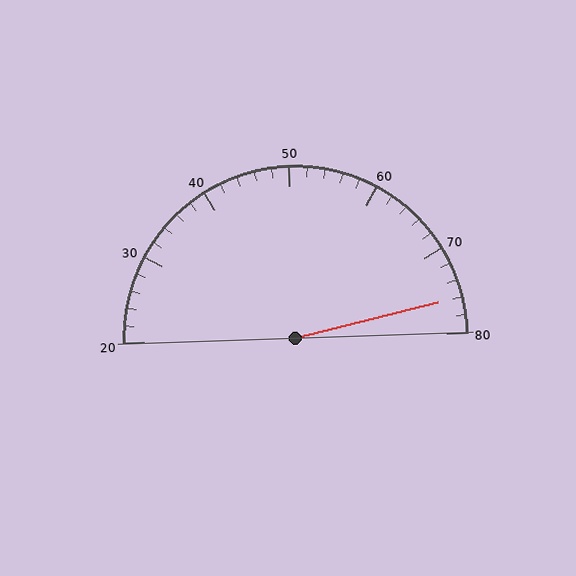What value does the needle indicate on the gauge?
The needle indicates approximately 76.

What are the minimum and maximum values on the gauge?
The gauge ranges from 20 to 80.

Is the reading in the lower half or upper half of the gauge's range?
The reading is in the upper half of the range (20 to 80).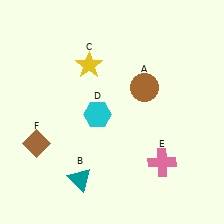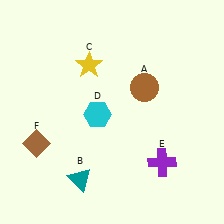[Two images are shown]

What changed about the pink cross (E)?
In Image 1, E is pink. In Image 2, it changed to purple.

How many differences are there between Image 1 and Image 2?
There is 1 difference between the two images.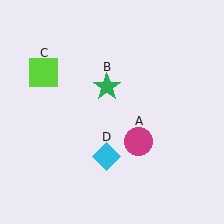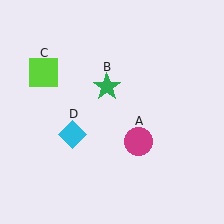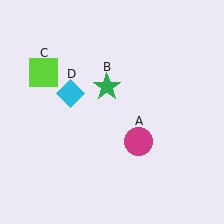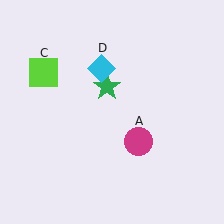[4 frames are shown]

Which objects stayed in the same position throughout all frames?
Magenta circle (object A) and green star (object B) and lime square (object C) remained stationary.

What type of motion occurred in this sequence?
The cyan diamond (object D) rotated clockwise around the center of the scene.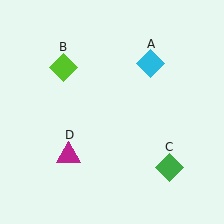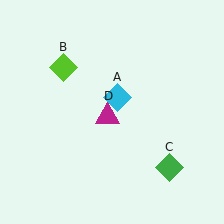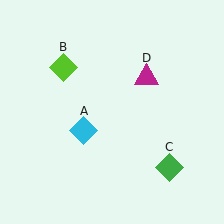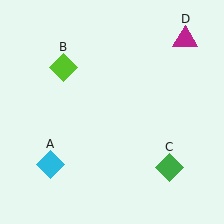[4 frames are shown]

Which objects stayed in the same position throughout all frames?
Lime diamond (object B) and green diamond (object C) remained stationary.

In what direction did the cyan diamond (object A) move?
The cyan diamond (object A) moved down and to the left.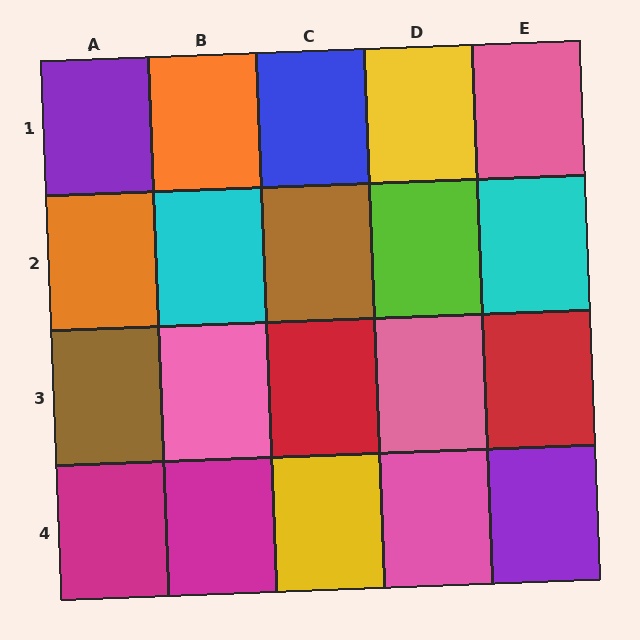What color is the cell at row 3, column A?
Brown.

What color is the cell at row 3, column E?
Red.